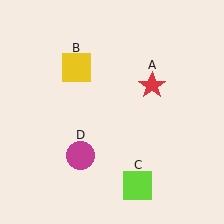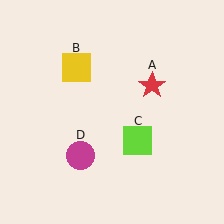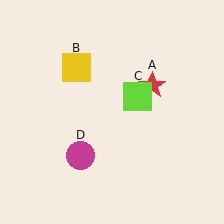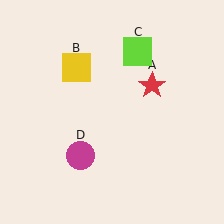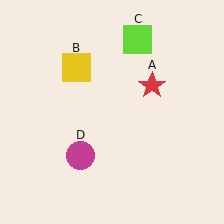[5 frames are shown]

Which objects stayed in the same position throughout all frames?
Red star (object A) and yellow square (object B) and magenta circle (object D) remained stationary.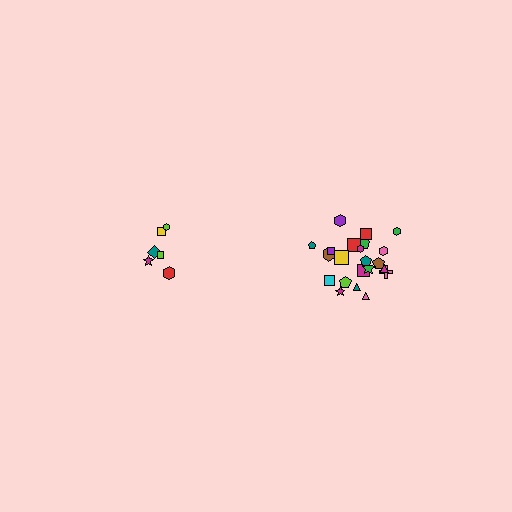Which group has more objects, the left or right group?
The right group.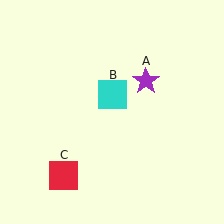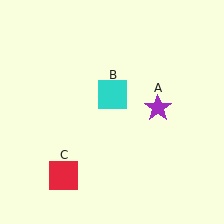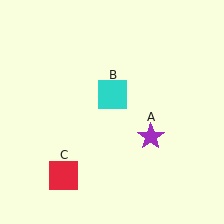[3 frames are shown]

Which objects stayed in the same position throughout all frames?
Cyan square (object B) and red square (object C) remained stationary.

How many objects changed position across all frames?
1 object changed position: purple star (object A).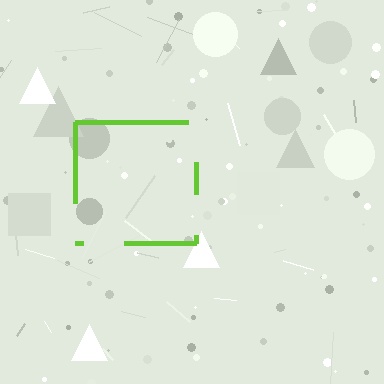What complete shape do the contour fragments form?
The contour fragments form a square.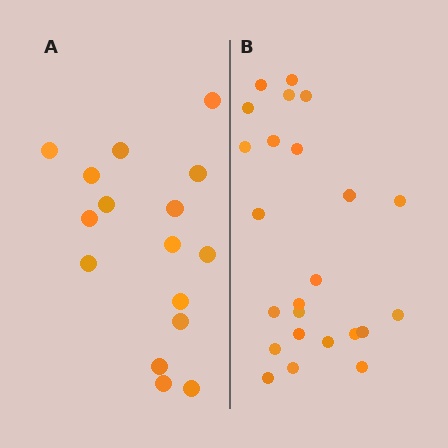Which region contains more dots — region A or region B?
Region B (the right region) has more dots.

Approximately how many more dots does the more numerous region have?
Region B has roughly 8 or so more dots than region A.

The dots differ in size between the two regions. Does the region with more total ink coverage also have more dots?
No. Region A has more total ink coverage because its dots are larger, but region B actually contains more individual dots. Total area can be misleading — the number of items is what matters here.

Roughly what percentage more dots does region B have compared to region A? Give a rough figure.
About 50% more.